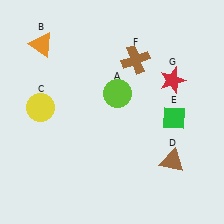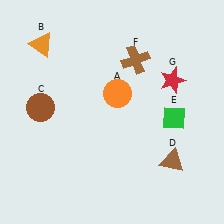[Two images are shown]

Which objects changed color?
A changed from lime to orange. C changed from yellow to brown.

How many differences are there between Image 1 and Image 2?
There are 2 differences between the two images.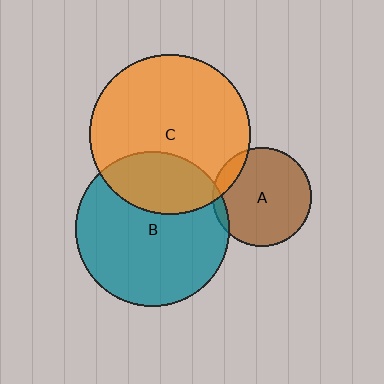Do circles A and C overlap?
Yes.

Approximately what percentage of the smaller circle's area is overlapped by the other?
Approximately 10%.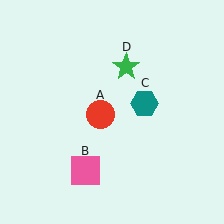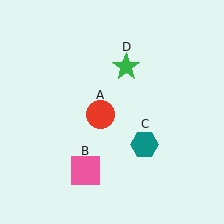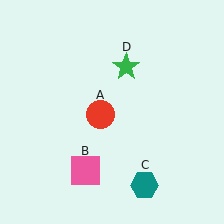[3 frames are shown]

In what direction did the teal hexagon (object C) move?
The teal hexagon (object C) moved down.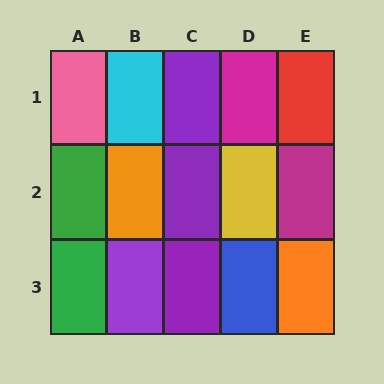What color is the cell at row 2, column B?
Orange.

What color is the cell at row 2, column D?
Yellow.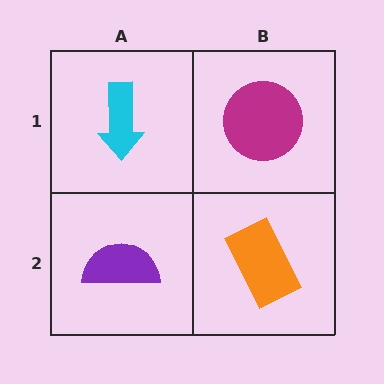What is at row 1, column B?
A magenta circle.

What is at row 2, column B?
An orange rectangle.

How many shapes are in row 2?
2 shapes.